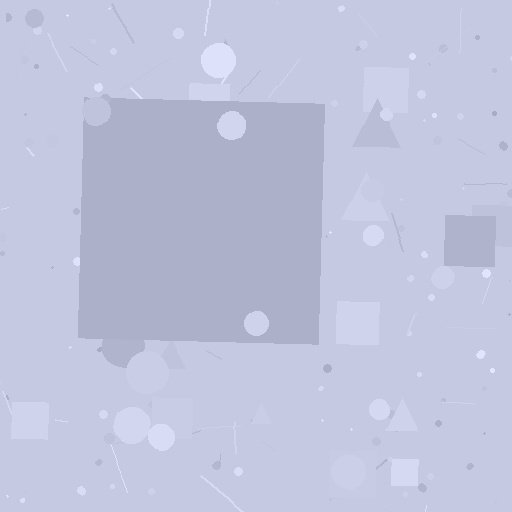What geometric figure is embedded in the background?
A square is embedded in the background.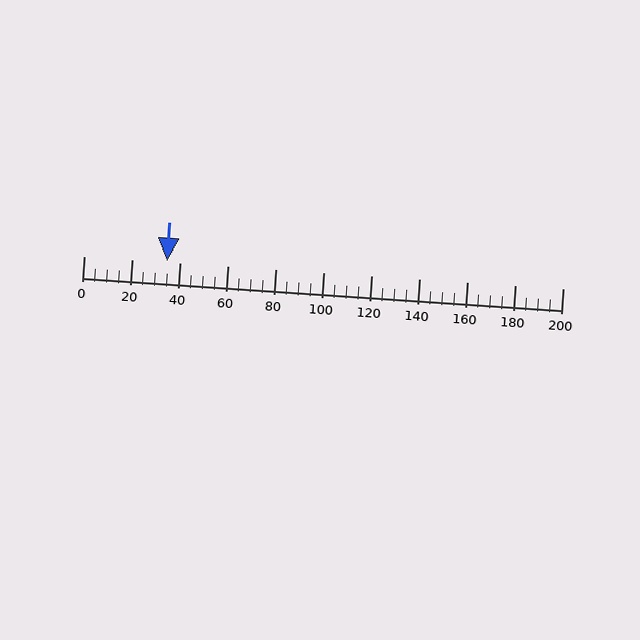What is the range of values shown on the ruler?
The ruler shows values from 0 to 200.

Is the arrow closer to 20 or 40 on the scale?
The arrow is closer to 40.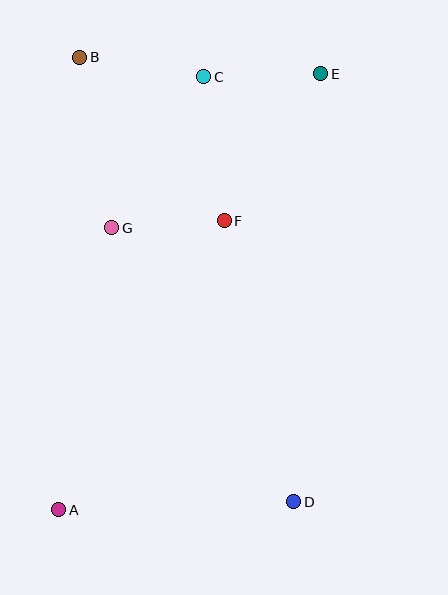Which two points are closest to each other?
Points F and G are closest to each other.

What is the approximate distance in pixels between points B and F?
The distance between B and F is approximately 218 pixels.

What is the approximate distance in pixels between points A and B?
The distance between A and B is approximately 453 pixels.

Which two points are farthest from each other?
Points A and E are farthest from each other.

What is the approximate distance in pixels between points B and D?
The distance between B and D is approximately 492 pixels.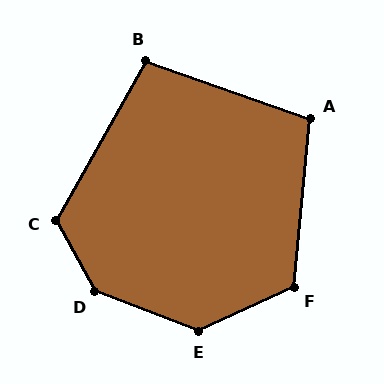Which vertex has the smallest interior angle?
B, at approximately 100 degrees.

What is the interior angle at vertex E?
Approximately 134 degrees (obtuse).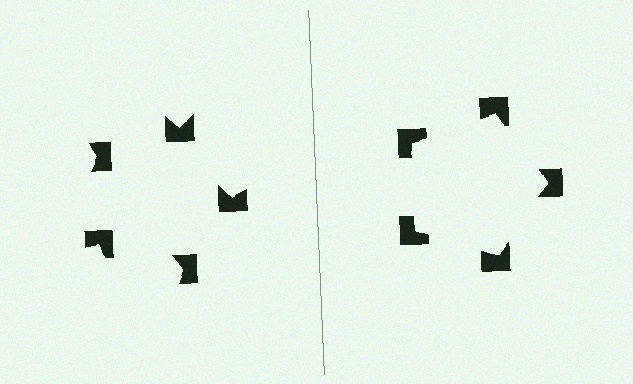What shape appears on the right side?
An illusory pentagon.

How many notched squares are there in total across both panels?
10 — 5 on each side.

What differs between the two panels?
The notched squares are positioned identically on both sides; only the wedge orientations differ. On the right they align to a pentagon; on the left they are misaligned.